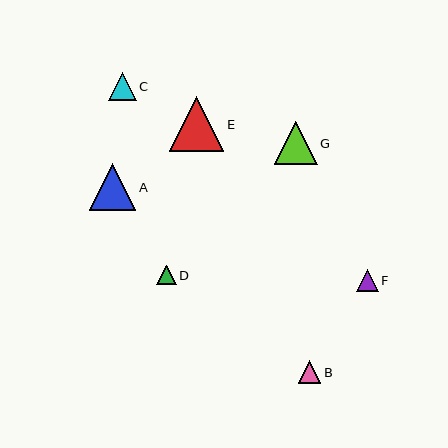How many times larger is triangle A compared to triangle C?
Triangle A is approximately 1.7 times the size of triangle C.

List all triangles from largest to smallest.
From largest to smallest: E, A, G, C, B, F, D.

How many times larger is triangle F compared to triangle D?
Triangle F is approximately 1.1 times the size of triangle D.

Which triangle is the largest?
Triangle E is the largest with a size of approximately 55 pixels.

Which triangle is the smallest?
Triangle D is the smallest with a size of approximately 19 pixels.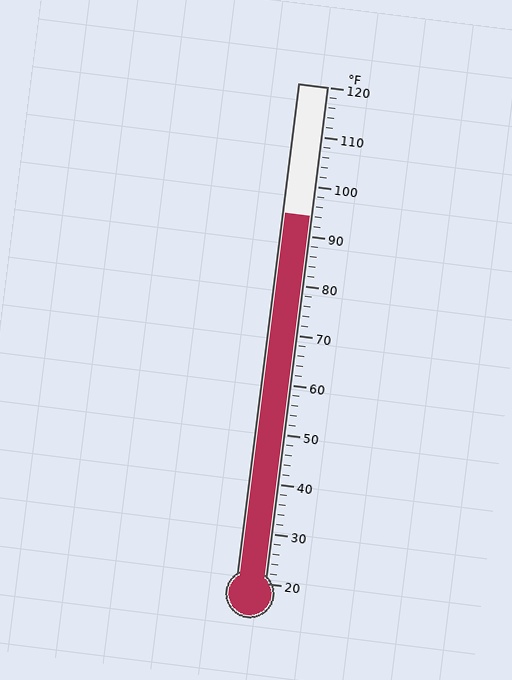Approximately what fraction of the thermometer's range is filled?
The thermometer is filled to approximately 75% of its range.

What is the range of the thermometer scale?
The thermometer scale ranges from 20°F to 120°F.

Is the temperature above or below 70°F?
The temperature is above 70°F.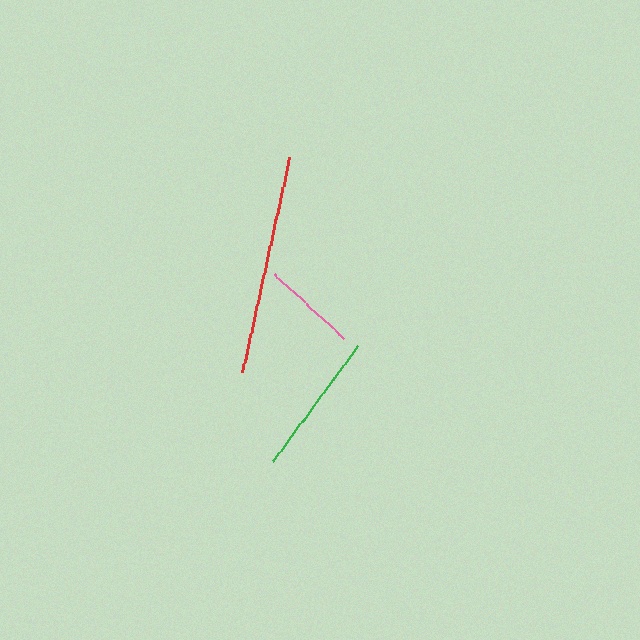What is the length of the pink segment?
The pink segment is approximately 95 pixels long.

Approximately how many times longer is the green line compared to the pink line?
The green line is approximately 1.5 times the length of the pink line.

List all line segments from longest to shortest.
From longest to shortest: red, green, pink.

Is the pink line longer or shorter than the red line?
The red line is longer than the pink line.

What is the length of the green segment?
The green segment is approximately 143 pixels long.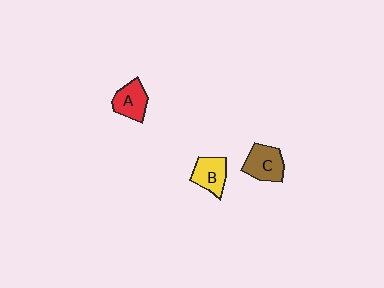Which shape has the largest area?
Shape C (brown).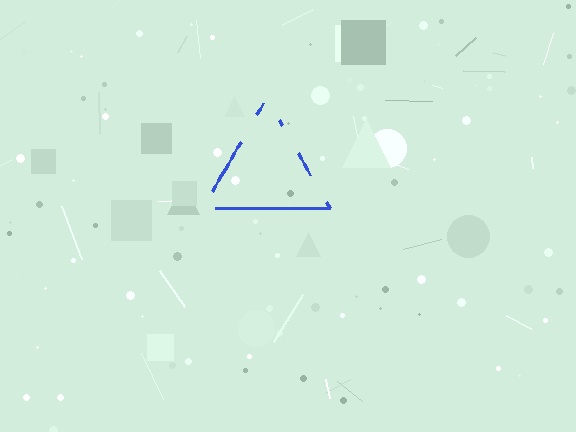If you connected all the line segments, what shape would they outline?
They would outline a triangle.